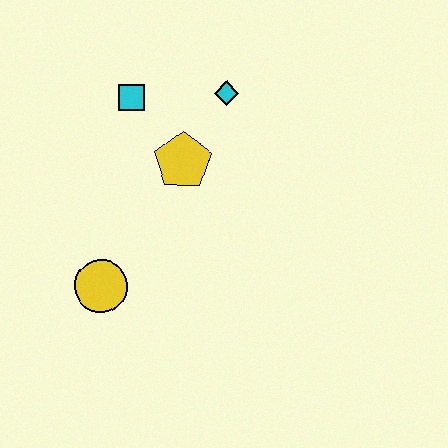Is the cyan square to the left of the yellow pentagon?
Yes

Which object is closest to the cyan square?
The yellow pentagon is closest to the cyan square.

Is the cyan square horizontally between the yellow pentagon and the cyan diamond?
No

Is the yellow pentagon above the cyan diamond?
No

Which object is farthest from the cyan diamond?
The yellow circle is farthest from the cyan diamond.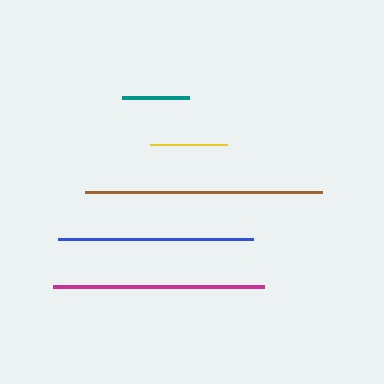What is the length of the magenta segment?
The magenta segment is approximately 211 pixels long.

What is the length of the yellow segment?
The yellow segment is approximately 78 pixels long.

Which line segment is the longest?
The brown line is the longest at approximately 237 pixels.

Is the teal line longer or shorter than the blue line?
The blue line is longer than the teal line.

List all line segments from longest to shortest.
From longest to shortest: brown, magenta, blue, yellow, teal.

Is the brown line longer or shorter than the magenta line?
The brown line is longer than the magenta line.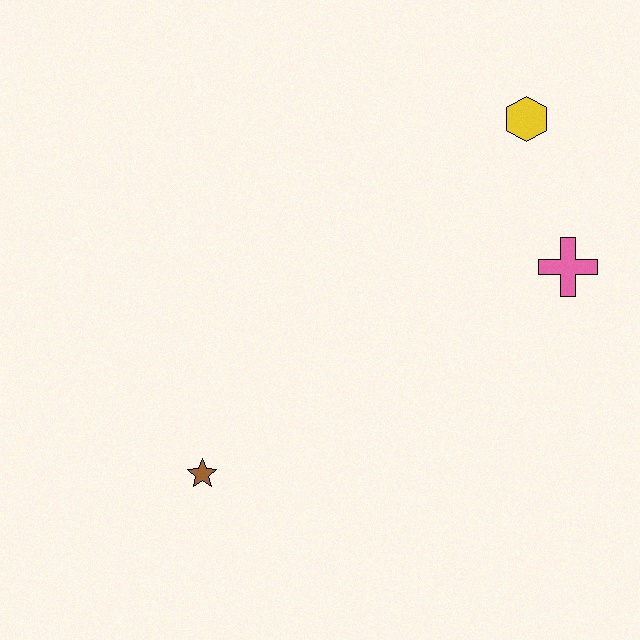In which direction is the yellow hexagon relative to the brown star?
The yellow hexagon is above the brown star.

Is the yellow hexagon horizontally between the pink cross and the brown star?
Yes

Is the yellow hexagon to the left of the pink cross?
Yes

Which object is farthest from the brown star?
The yellow hexagon is farthest from the brown star.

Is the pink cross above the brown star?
Yes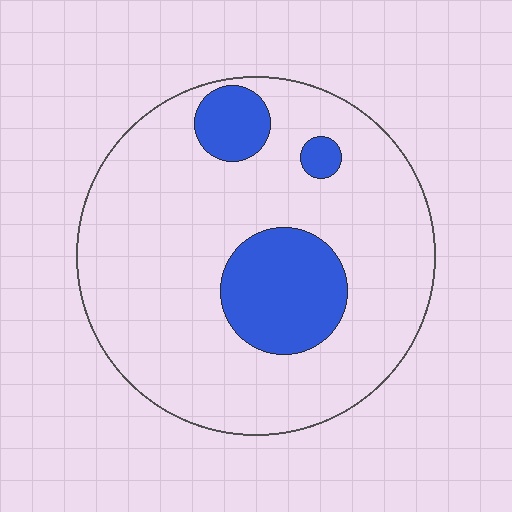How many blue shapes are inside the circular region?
3.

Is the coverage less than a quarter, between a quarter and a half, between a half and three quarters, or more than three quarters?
Less than a quarter.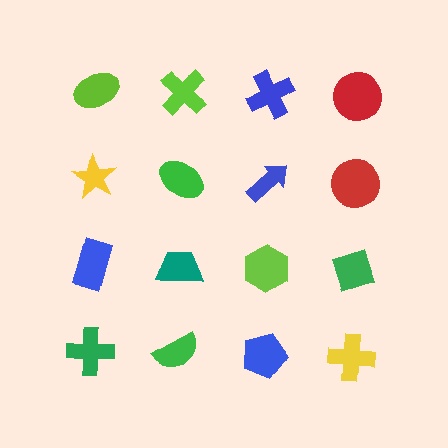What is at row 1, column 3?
A blue cross.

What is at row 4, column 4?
A yellow cross.